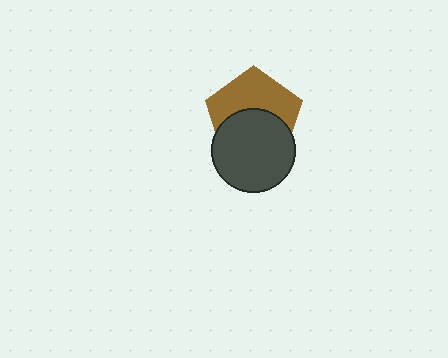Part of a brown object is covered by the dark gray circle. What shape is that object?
It is a pentagon.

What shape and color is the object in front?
The object in front is a dark gray circle.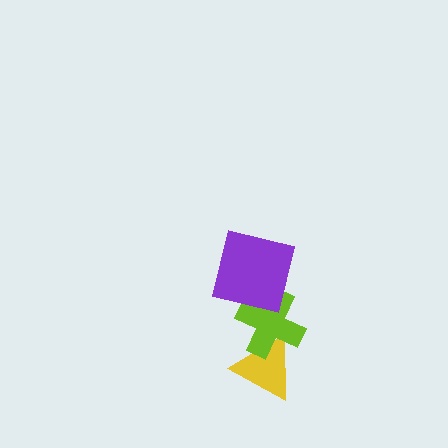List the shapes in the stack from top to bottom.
From top to bottom: the purple square, the lime cross, the yellow triangle.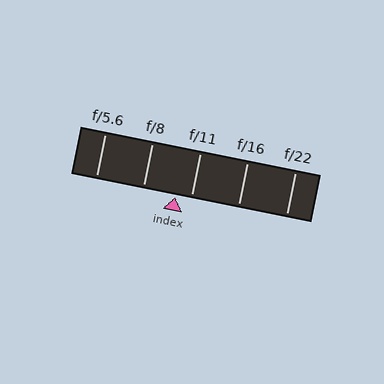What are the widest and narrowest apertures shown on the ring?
The widest aperture shown is f/5.6 and the narrowest is f/22.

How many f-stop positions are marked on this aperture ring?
There are 5 f-stop positions marked.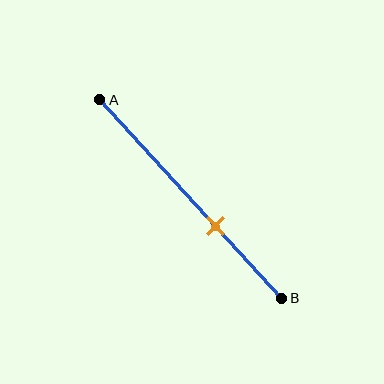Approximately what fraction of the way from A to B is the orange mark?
The orange mark is approximately 65% of the way from A to B.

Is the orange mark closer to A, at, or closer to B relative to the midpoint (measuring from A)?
The orange mark is closer to point B than the midpoint of segment AB.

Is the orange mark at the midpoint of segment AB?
No, the mark is at about 65% from A, not at the 50% midpoint.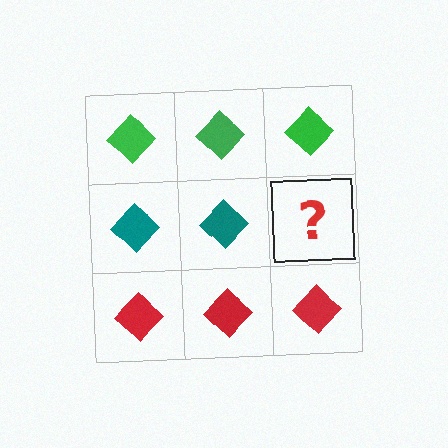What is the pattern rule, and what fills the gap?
The rule is that each row has a consistent color. The gap should be filled with a teal diamond.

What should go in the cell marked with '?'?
The missing cell should contain a teal diamond.